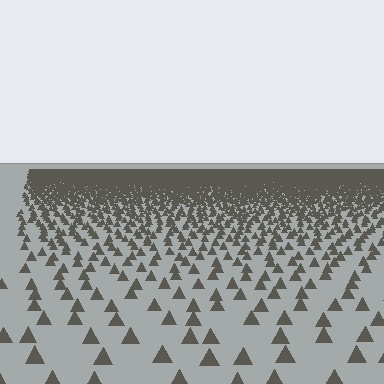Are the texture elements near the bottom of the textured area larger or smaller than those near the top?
Larger. Near the bottom, elements are closer to the viewer and appear at a bigger on-screen size.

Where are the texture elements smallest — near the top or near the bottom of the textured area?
Near the top.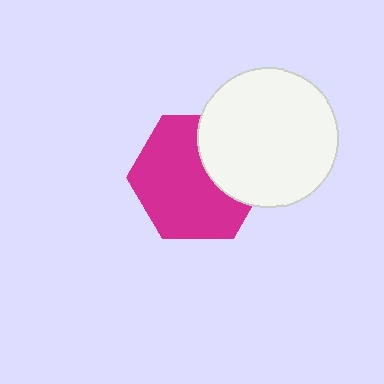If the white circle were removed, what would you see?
You would see the complete magenta hexagon.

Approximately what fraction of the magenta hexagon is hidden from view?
Roughly 32% of the magenta hexagon is hidden behind the white circle.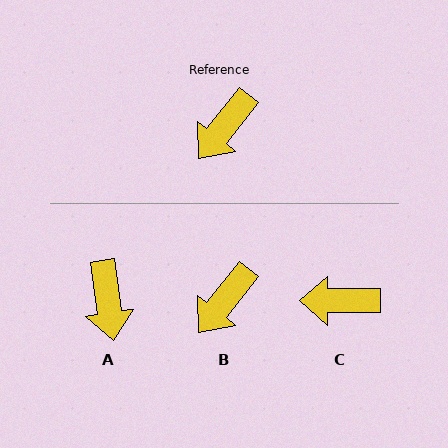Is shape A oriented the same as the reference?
No, it is off by about 46 degrees.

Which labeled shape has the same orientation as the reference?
B.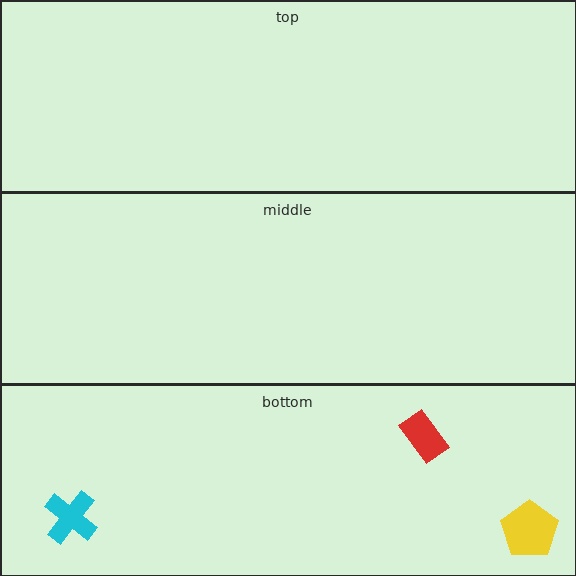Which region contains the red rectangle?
The bottom region.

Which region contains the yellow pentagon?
The bottom region.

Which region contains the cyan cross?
The bottom region.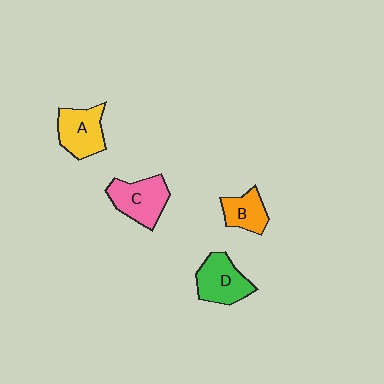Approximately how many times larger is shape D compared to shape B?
Approximately 1.4 times.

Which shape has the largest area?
Shape C (pink).